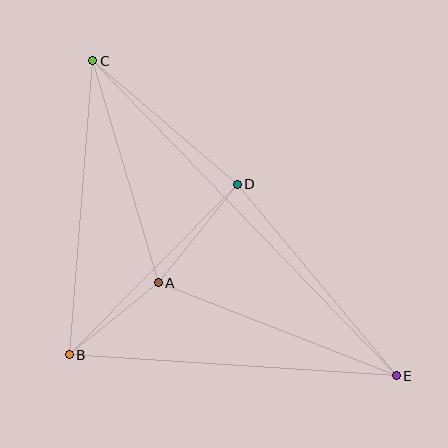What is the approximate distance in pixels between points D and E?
The distance between D and E is approximately 249 pixels.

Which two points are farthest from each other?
Points C and E are farthest from each other.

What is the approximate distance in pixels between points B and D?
The distance between B and D is approximately 239 pixels.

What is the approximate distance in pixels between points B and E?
The distance between B and E is approximately 328 pixels.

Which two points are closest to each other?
Points A and B are closest to each other.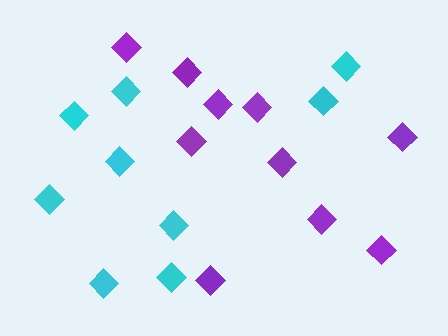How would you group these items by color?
There are 2 groups: one group of purple diamonds (10) and one group of cyan diamonds (9).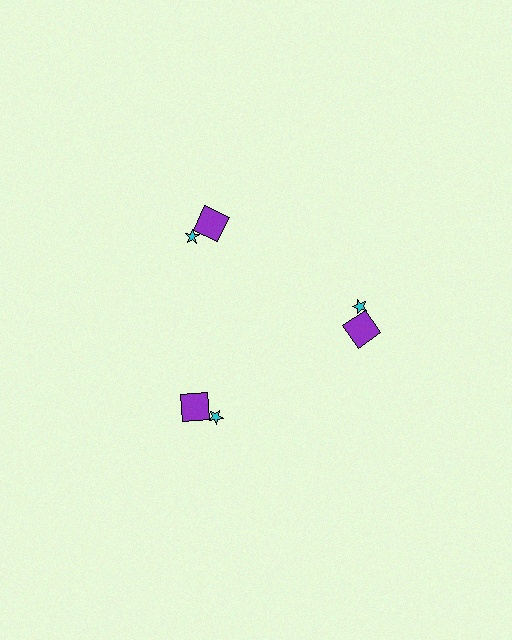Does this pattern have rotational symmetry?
Yes, this pattern has 3-fold rotational symmetry. It looks the same after rotating 120 degrees around the center.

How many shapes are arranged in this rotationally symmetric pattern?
There are 9 shapes, arranged in 3 groups of 3.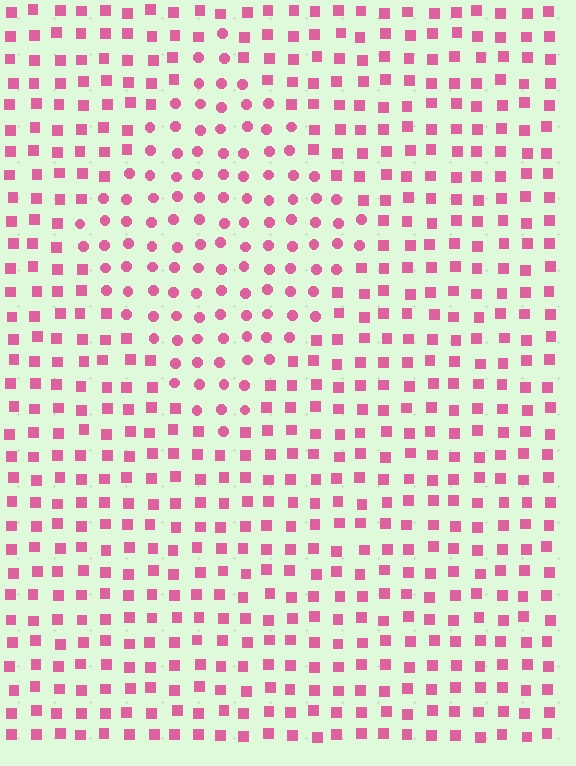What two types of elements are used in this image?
The image uses circles inside the diamond region and squares outside it.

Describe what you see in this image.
The image is filled with small pink elements arranged in a uniform grid. A diamond-shaped region contains circles, while the surrounding area contains squares. The boundary is defined purely by the change in element shape.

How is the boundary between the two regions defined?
The boundary is defined by a change in element shape: circles inside vs. squares outside. All elements share the same color and spacing.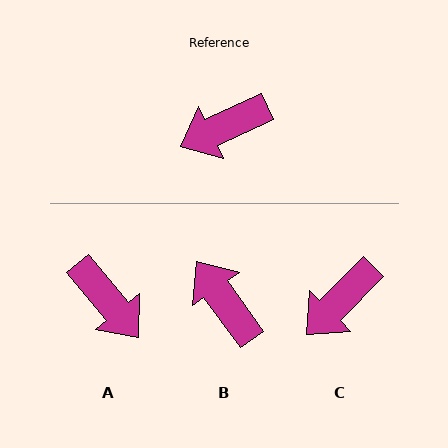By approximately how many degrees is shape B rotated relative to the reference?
Approximately 80 degrees clockwise.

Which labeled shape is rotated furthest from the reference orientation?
A, about 105 degrees away.